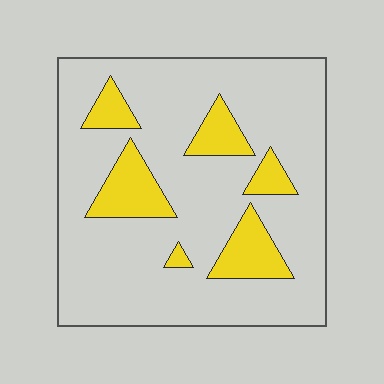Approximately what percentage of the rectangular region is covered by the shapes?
Approximately 20%.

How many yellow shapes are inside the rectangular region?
6.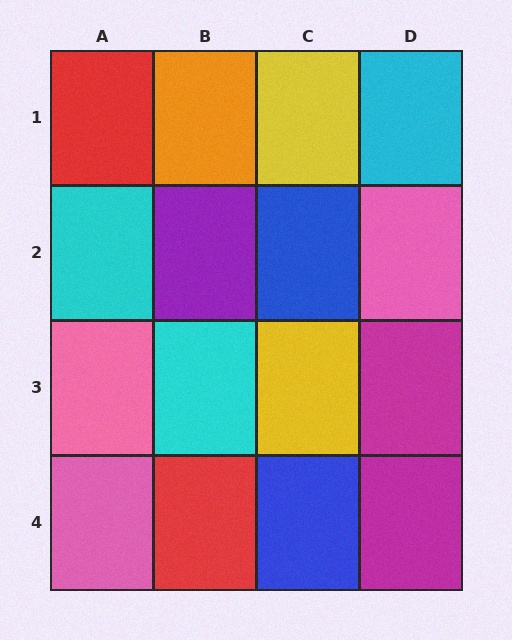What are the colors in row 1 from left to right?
Red, orange, yellow, cyan.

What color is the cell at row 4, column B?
Red.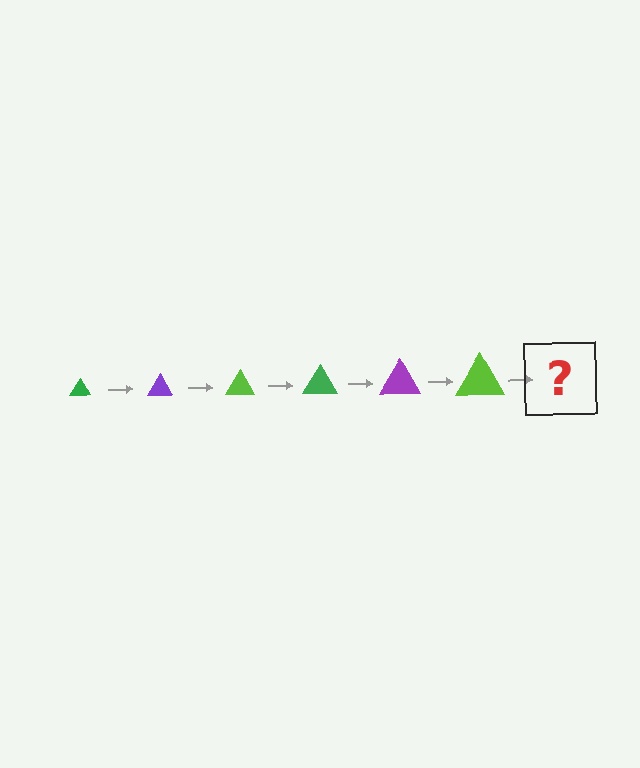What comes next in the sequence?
The next element should be a green triangle, larger than the previous one.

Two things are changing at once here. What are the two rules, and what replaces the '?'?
The two rules are that the triangle grows larger each step and the color cycles through green, purple, and lime. The '?' should be a green triangle, larger than the previous one.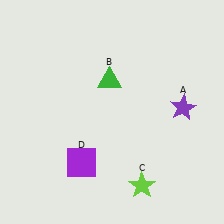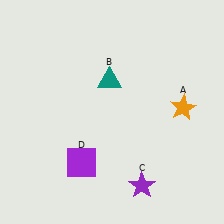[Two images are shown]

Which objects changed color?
A changed from purple to orange. B changed from green to teal. C changed from lime to purple.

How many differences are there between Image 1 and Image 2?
There are 3 differences between the two images.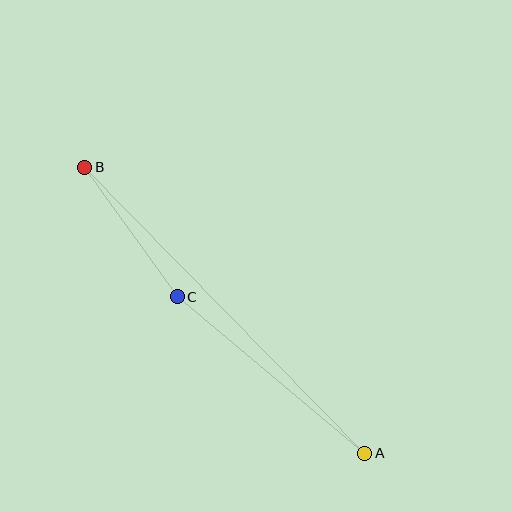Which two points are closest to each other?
Points B and C are closest to each other.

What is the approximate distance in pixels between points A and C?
The distance between A and C is approximately 244 pixels.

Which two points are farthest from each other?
Points A and B are farthest from each other.